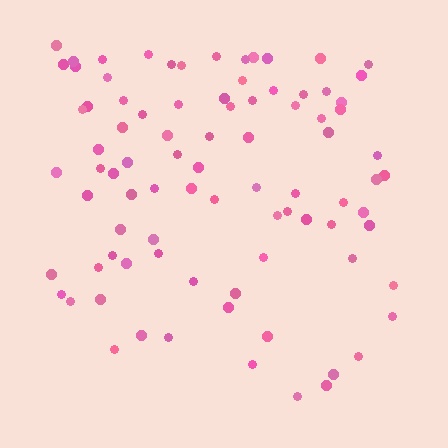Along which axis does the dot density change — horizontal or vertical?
Vertical.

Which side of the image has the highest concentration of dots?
The top.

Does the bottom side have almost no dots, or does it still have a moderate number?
Still a moderate number, just noticeably fewer than the top.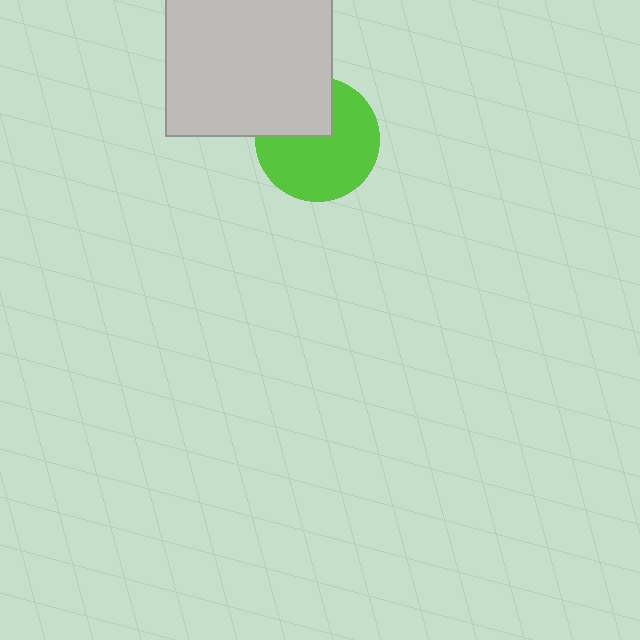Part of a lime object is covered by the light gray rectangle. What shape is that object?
It is a circle.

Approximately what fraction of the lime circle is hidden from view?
Roughly 32% of the lime circle is hidden behind the light gray rectangle.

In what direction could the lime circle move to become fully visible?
The lime circle could move down. That would shift it out from behind the light gray rectangle entirely.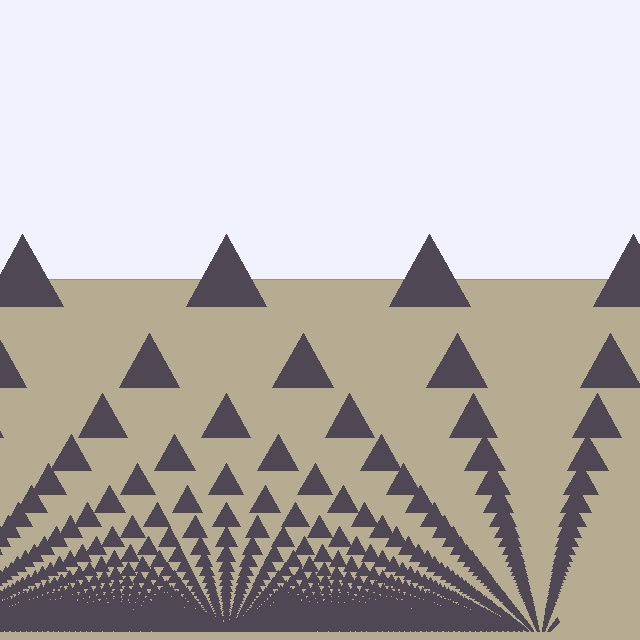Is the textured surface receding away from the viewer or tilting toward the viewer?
The surface appears to tilt toward the viewer. Texture elements get larger and sparser toward the top.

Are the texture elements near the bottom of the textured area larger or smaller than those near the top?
Smaller. The gradient is inverted — elements near the bottom are smaller and denser.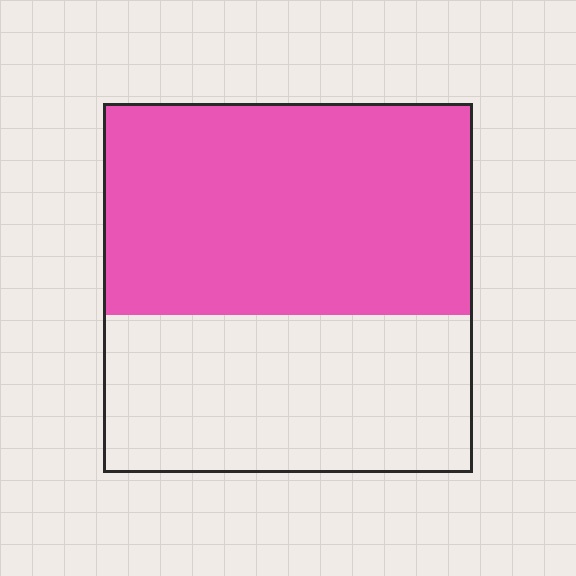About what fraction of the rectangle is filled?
About three fifths (3/5).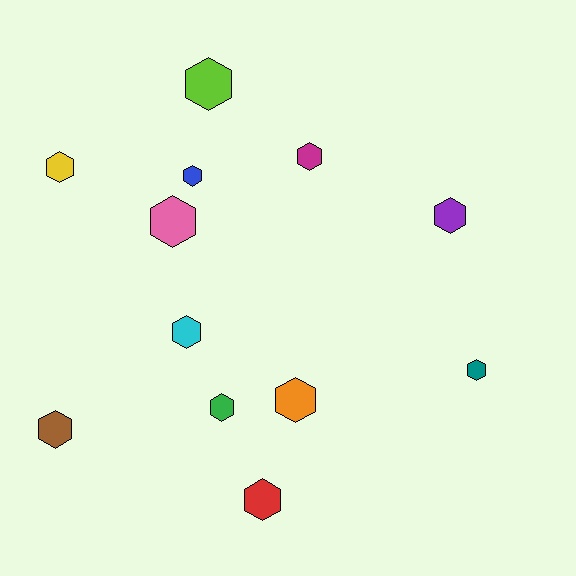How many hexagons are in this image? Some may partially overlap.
There are 12 hexagons.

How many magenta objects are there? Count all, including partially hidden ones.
There is 1 magenta object.